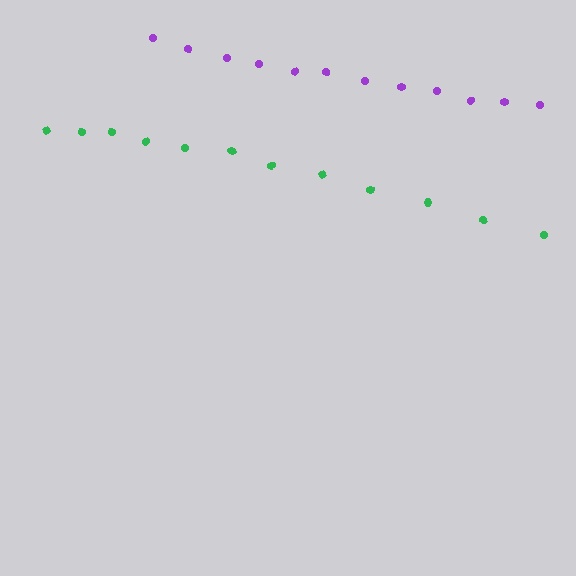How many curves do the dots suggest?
There are 2 distinct paths.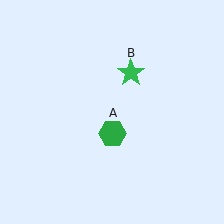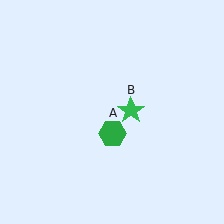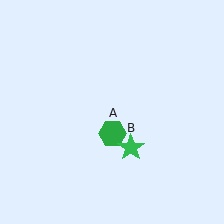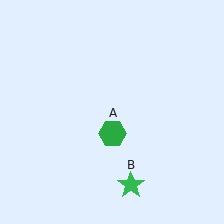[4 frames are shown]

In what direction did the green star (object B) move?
The green star (object B) moved down.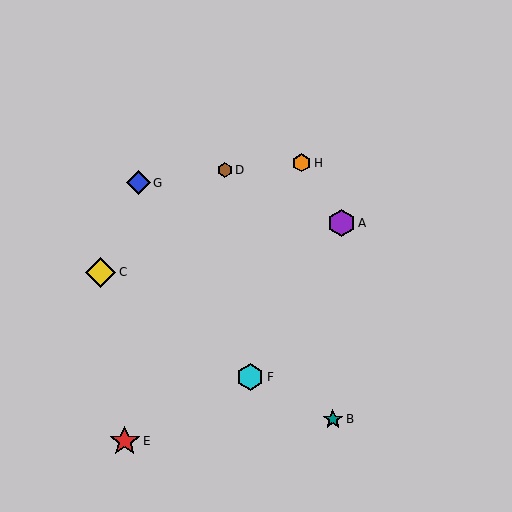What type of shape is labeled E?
Shape E is a red star.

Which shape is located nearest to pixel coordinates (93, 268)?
The yellow diamond (labeled C) at (101, 272) is nearest to that location.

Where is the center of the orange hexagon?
The center of the orange hexagon is at (302, 163).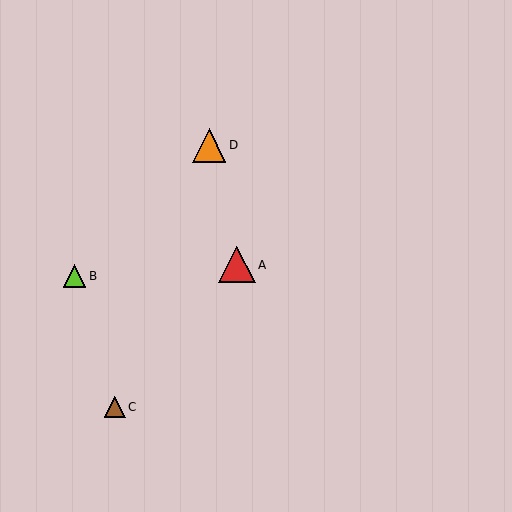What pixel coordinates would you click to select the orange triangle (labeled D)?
Click at (209, 145) to select the orange triangle D.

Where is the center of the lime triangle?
The center of the lime triangle is at (74, 276).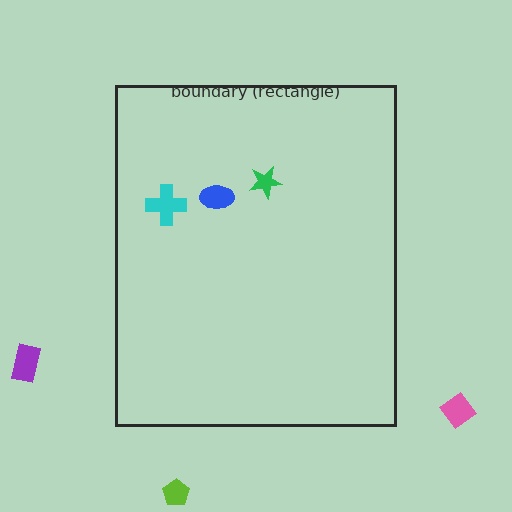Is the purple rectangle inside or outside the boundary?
Outside.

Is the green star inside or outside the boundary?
Inside.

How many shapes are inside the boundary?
3 inside, 3 outside.